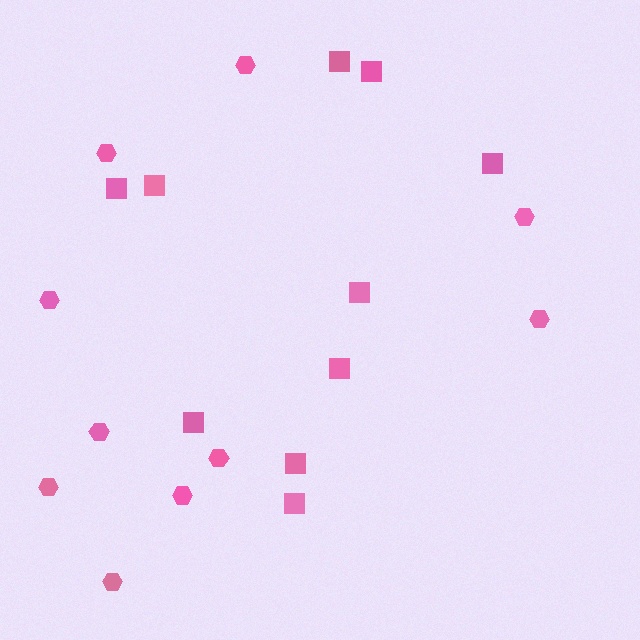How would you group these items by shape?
There are 2 groups: one group of squares (10) and one group of hexagons (10).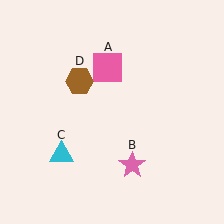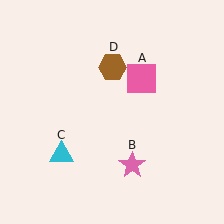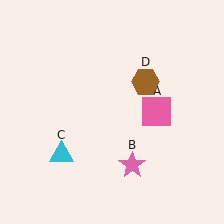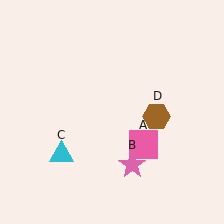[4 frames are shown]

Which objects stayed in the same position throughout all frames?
Pink star (object B) and cyan triangle (object C) remained stationary.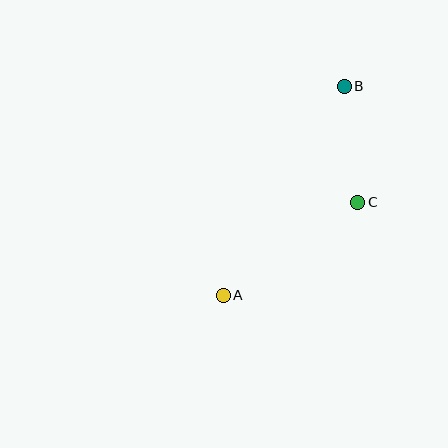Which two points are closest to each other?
Points B and C are closest to each other.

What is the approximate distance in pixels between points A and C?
The distance between A and C is approximately 164 pixels.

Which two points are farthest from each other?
Points A and B are farthest from each other.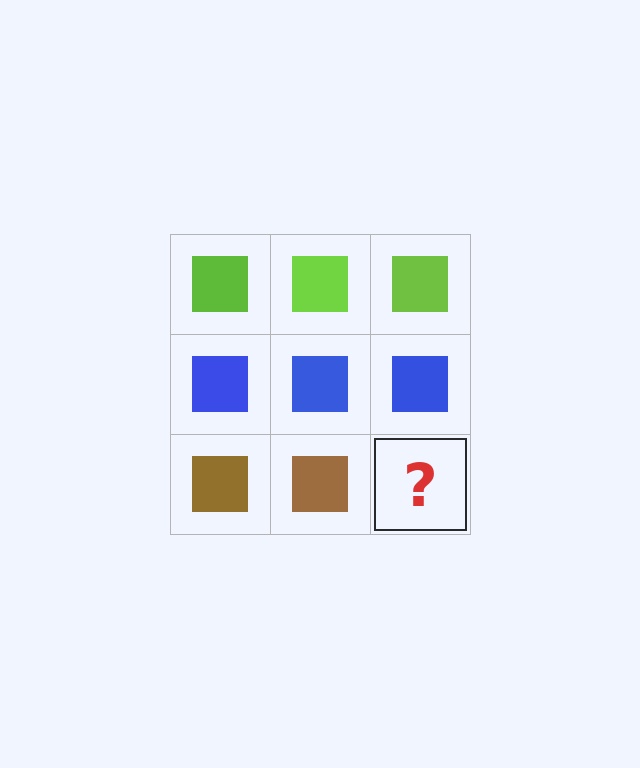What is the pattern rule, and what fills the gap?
The rule is that each row has a consistent color. The gap should be filled with a brown square.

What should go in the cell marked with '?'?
The missing cell should contain a brown square.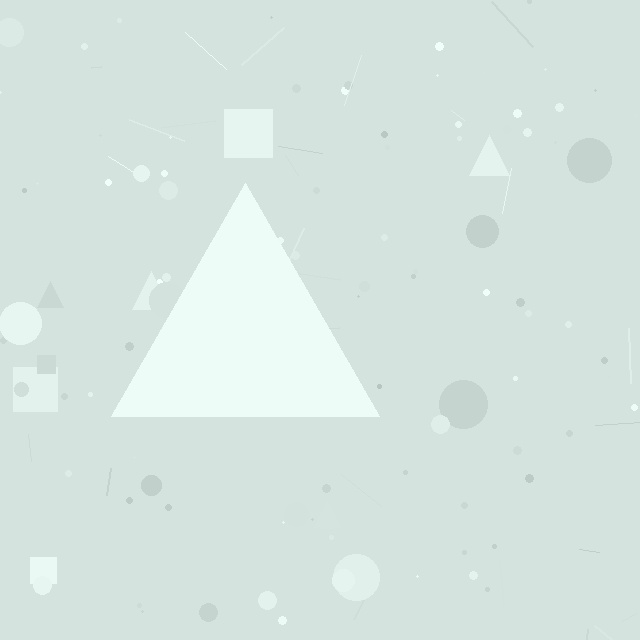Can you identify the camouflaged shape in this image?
The camouflaged shape is a triangle.